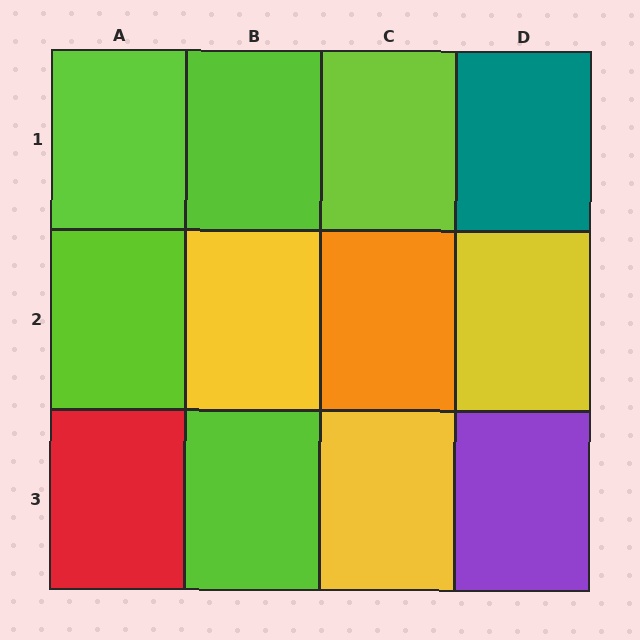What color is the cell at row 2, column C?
Orange.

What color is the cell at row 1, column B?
Lime.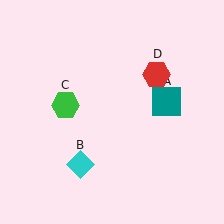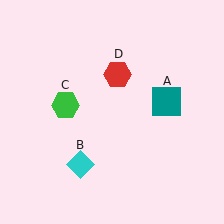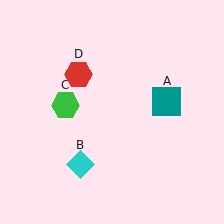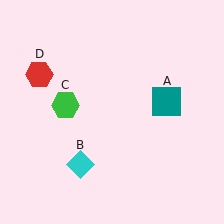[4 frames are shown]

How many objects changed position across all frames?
1 object changed position: red hexagon (object D).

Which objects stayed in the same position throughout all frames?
Teal square (object A) and cyan diamond (object B) and green hexagon (object C) remained stationary.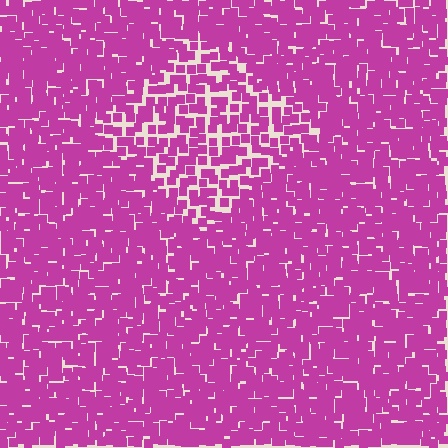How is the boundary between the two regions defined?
The boundary is defined by a change in element density (approximately 1.7x ratio). All elements are the same color, size, and shape.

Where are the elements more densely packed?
The elements are more densely packed outside the diamond boundary.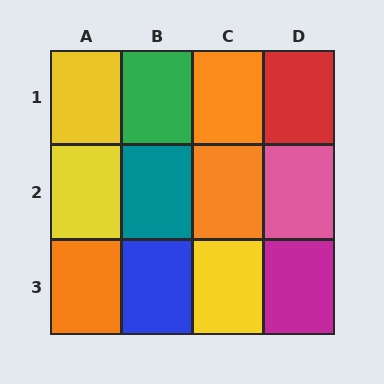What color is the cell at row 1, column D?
Red.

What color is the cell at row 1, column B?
Green.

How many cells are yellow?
3 cells are yellow.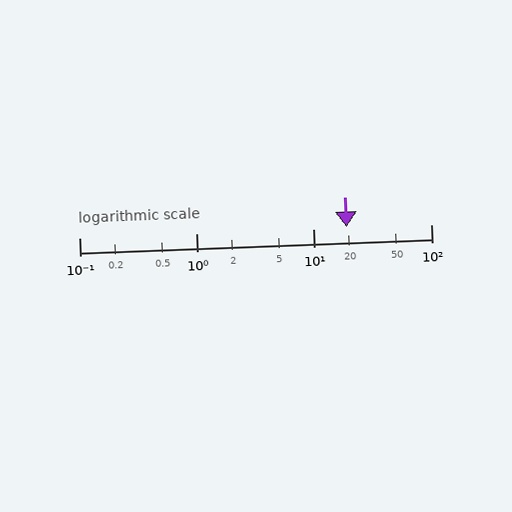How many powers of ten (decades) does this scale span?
The scale spans 3 decades, from 0.1 to 100.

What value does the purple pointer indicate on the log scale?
The pointer indicates approximately 19.